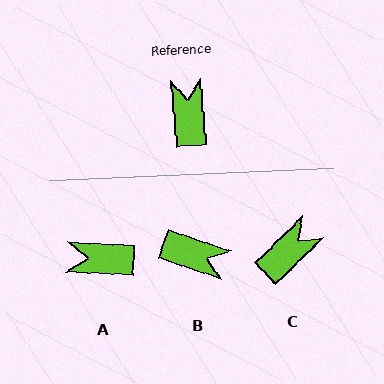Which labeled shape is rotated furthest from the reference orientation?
B, about 113 degrees away.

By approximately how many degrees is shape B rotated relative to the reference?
Approximately 113 degrees clockwise.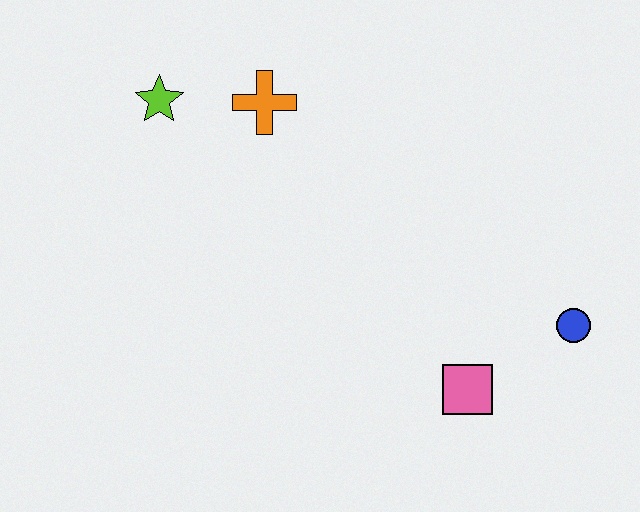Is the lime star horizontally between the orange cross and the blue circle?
No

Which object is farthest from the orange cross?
The blue circle is farthest from the orange cross.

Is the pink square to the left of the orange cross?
No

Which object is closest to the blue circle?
The pink square is closest to the blue circle.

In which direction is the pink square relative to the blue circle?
The pink square is to the left of the blue circle.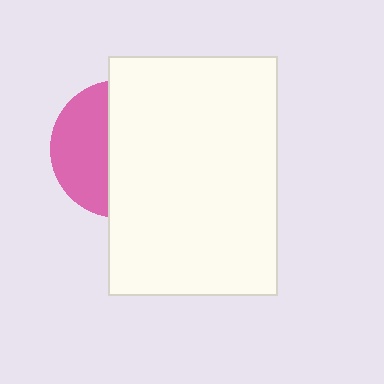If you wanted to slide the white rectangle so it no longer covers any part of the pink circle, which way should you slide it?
Slide it right — that is the most direct way to separate the two shapes.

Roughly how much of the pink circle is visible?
A small part of it is visible (roughly 39%).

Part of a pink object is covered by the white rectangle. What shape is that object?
It is a circle.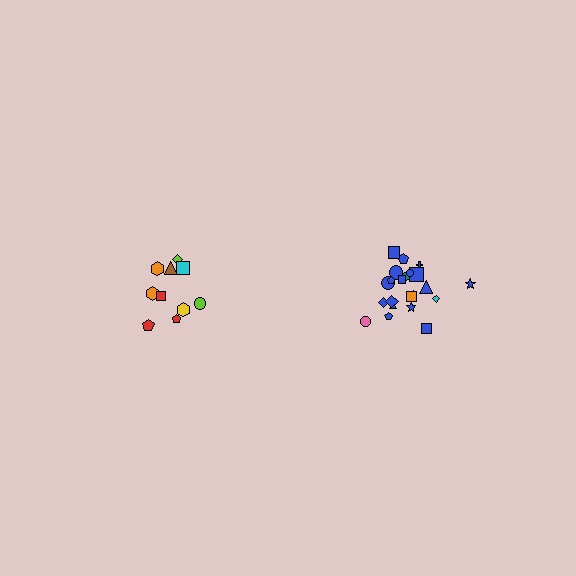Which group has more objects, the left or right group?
The right group.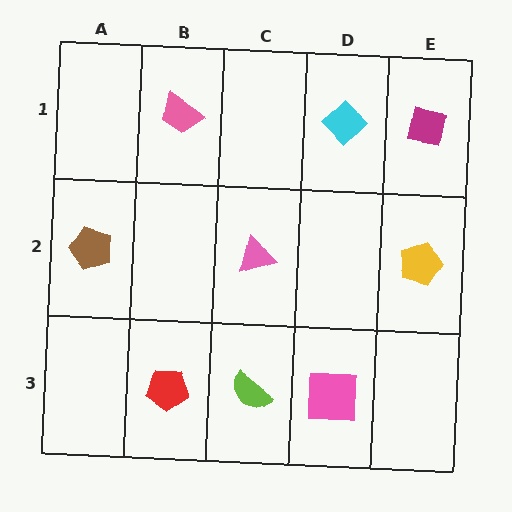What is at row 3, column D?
A pink square.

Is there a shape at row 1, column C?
No, that cell is empty.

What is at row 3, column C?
A lime semicircle.